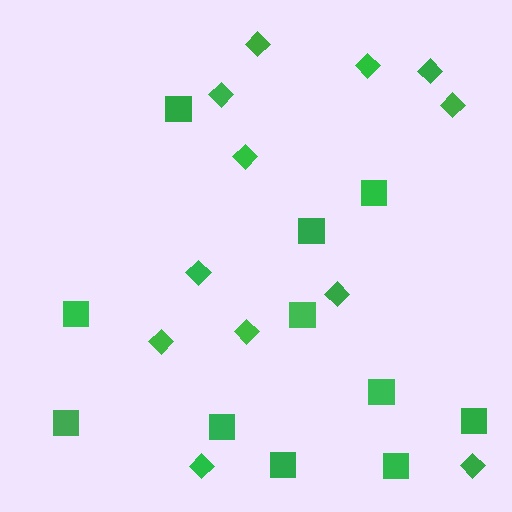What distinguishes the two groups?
There are 2 groups: one group of squares (11) and one group of diamonds (12).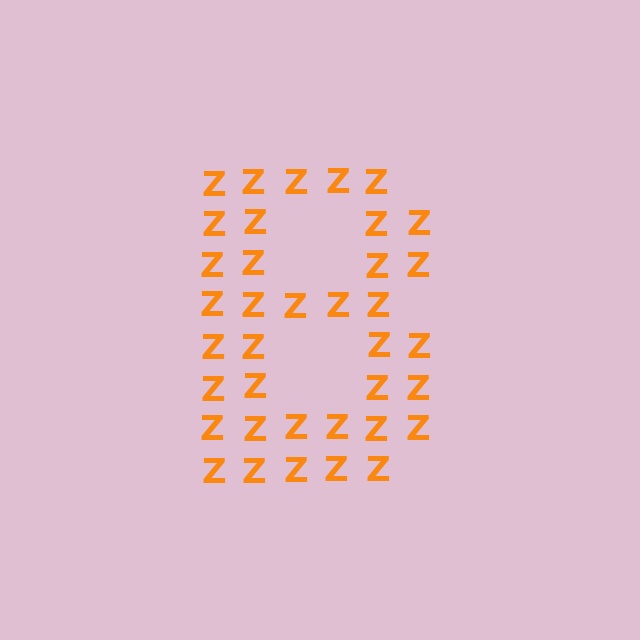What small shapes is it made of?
It is made of small letter Z's.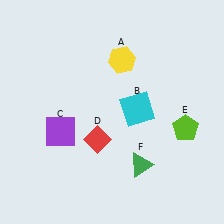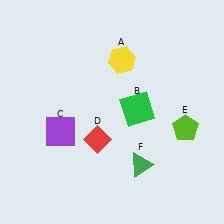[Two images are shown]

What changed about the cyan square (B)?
In Image 1, B is cyan. In Image 2, it changed to green.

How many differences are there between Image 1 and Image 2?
There is 1 difference between the two images.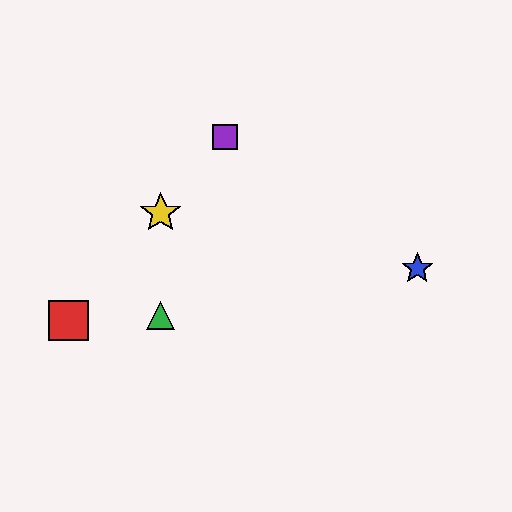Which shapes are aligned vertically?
The green triangle, the yellow star are aligned vertically.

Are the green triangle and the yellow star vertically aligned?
Yes, both are at x≈161.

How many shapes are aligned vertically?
2 shapes (the green triangle, the yellow star) are aligned vertically.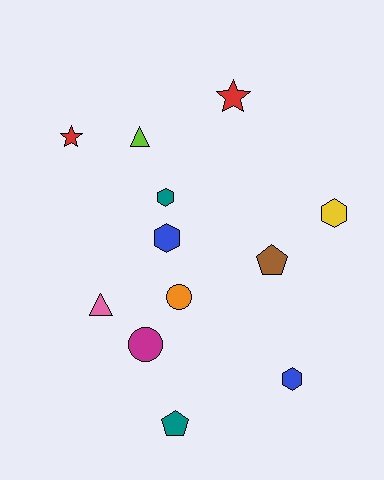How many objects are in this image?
There are 12 objects.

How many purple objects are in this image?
There are no purple objects.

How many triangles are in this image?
There are 2 triangles.